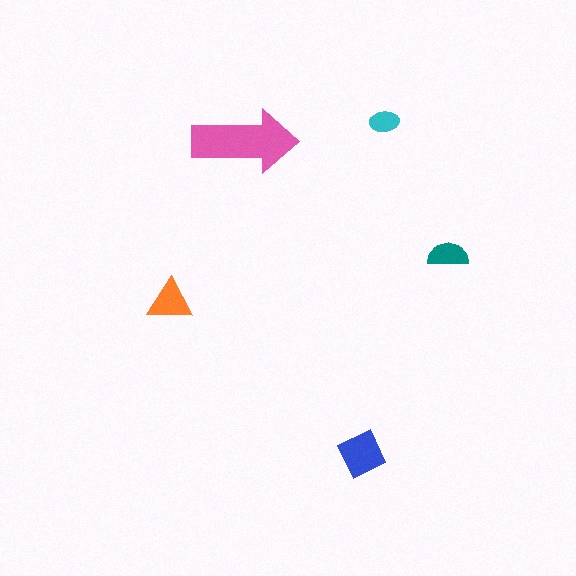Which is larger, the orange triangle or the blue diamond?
The blue diamond.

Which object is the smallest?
The cyan ellipse.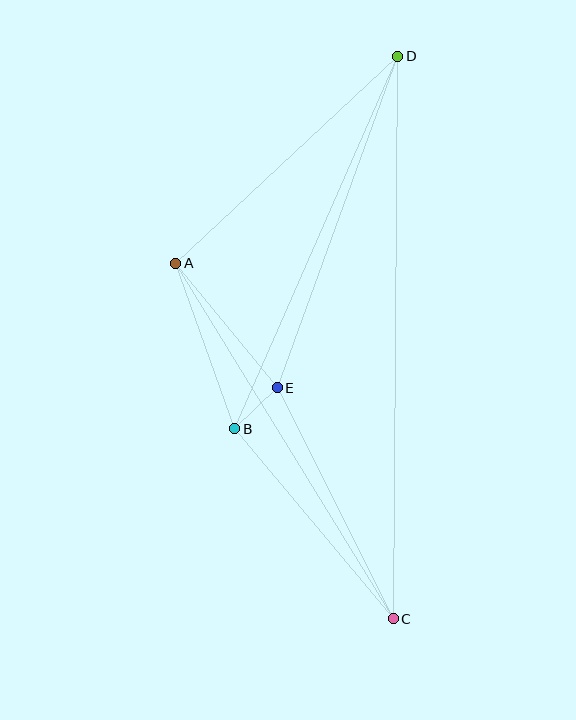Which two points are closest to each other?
Points B and E are closest to each other.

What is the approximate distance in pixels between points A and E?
The distance between A and E is approximately 161 pixels.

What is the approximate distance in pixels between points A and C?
The distance between A and C is approximately 417 pixels.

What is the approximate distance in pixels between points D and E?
The distance between D and E is approximately 353 pixels.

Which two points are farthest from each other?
Points C and D are farthest from each other.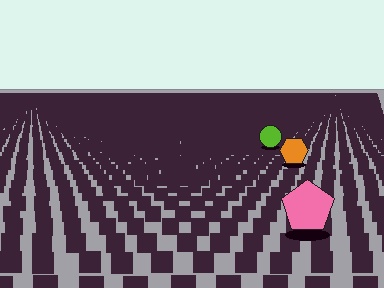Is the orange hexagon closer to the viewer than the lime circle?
Yes. The orange hexagon is closer — you can tell from the texture gradient: the ground texture is coarser near it.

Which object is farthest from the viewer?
The lime circle is farthest from the viewer. It appears smaller and the ground texture around it is denser.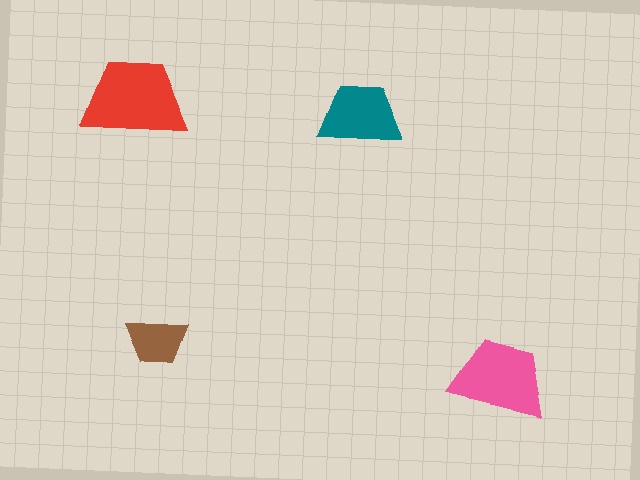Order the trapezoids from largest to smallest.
the red one, the pink one, the teal one, the brown one.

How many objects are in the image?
There are 4 objects in the image.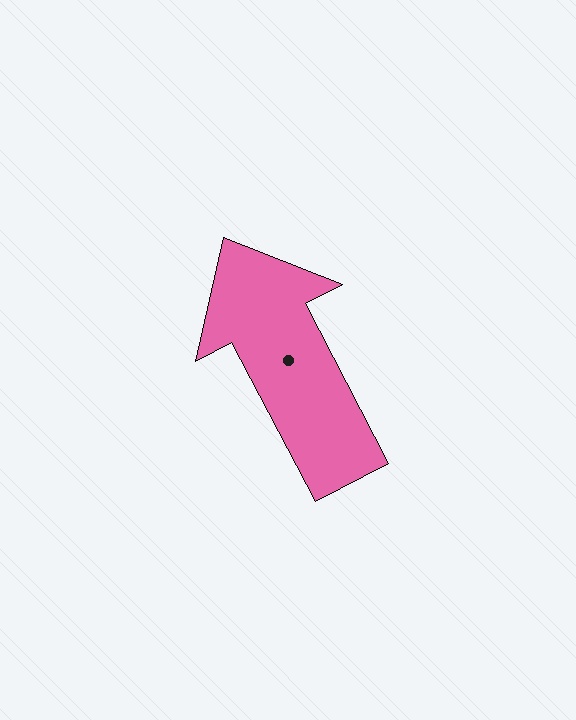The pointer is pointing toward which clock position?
Roughly 11 o'clock.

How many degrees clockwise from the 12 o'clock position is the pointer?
Approximately 332 degrees.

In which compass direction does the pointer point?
Northwest.